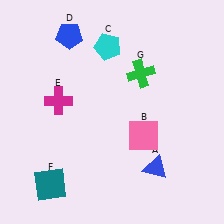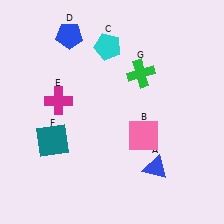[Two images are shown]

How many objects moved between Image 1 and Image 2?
1 object moved between the two images.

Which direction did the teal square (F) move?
The teal square (F) moved up.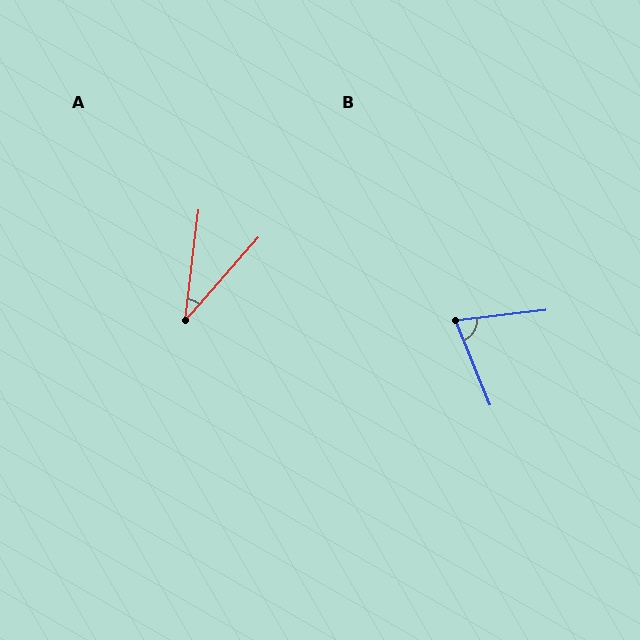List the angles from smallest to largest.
A (34°), B (75°).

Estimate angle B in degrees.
Approximately 75 degrees.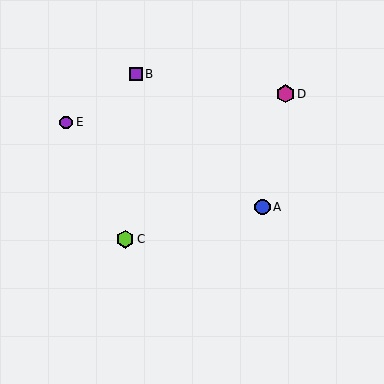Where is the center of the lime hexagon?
The center of the lime hexagon is at (125, 239).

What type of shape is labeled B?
Shape B is a purple square.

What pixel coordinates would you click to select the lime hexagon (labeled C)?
Click at (125, 239) to select the lime hexagon C.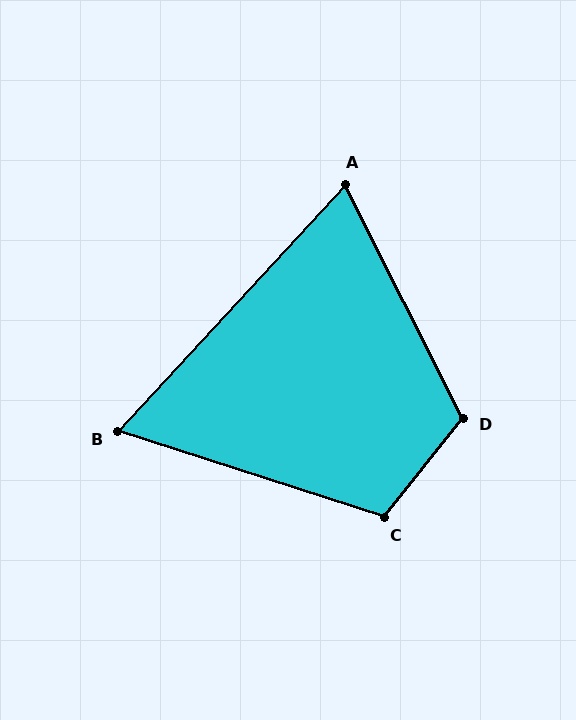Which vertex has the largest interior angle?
D, at approximately 115 degrees.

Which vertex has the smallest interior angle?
B, at approximately 65 degrees.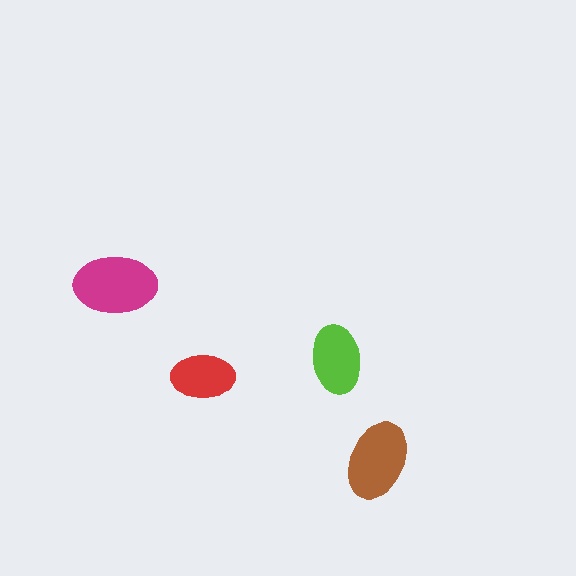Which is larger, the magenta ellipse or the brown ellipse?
The magenta one.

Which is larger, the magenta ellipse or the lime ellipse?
The magenta one.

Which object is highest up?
The magenta ellipse is topmost.